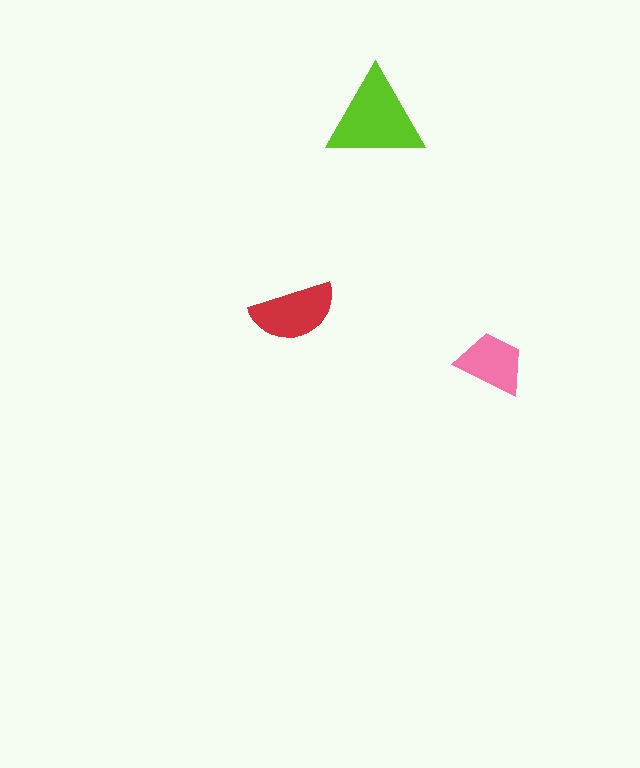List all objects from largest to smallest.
The lime triangle, the red semicircle, the pink trapezoid.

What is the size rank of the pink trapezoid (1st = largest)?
3rd.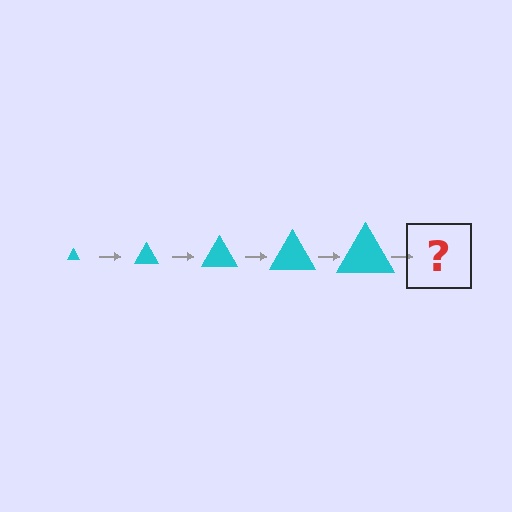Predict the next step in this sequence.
The next step is a cyan triangle, larger than the previous one.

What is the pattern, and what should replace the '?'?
The pattern is that the triangle gets progressively larger each step. The '?' should be a cyan triangle, larger than the previous one.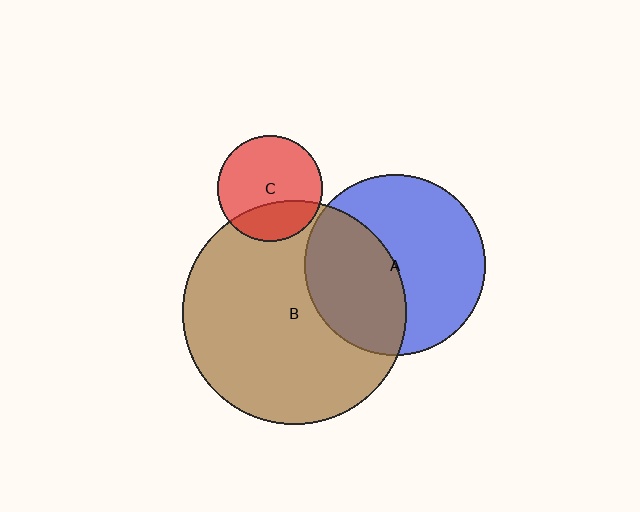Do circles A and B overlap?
Yes.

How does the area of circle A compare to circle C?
Approximately 3.0 times.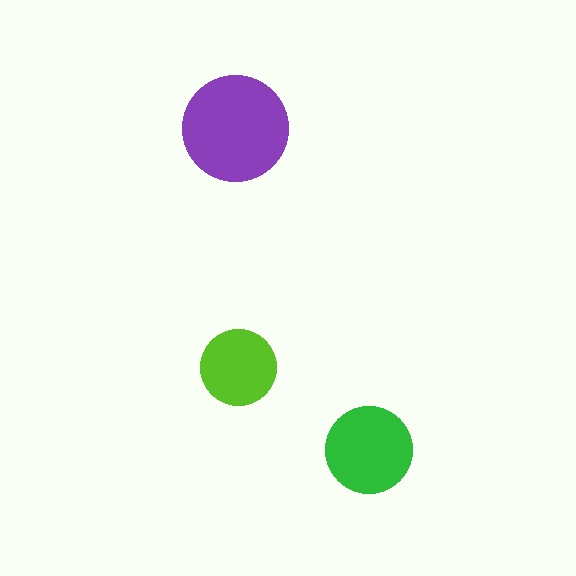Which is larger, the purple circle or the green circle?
The purple one.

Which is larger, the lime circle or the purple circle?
The purple one.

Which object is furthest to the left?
The purple circle is leftmost.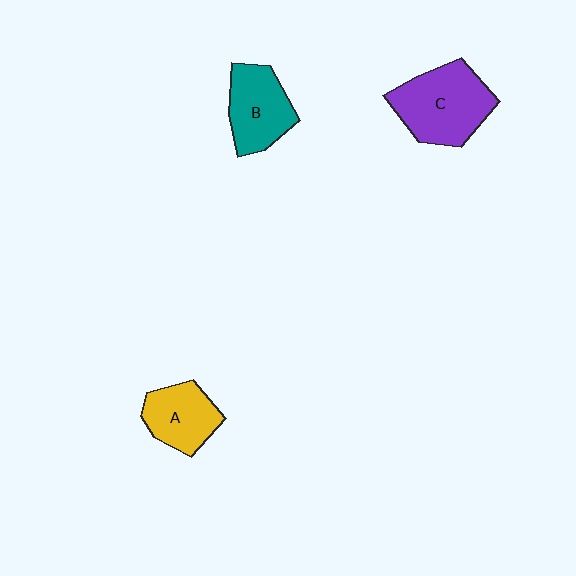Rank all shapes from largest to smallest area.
From largest to smallest: C (purple), B (teal), A (yellow).